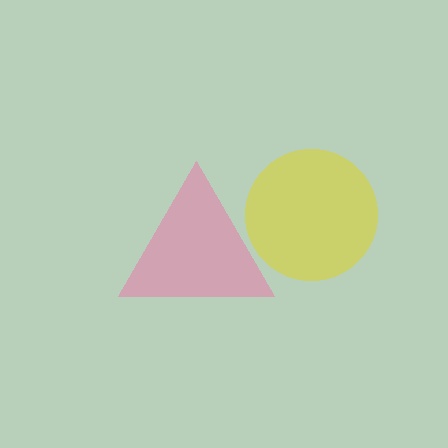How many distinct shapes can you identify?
There are 2 distinct shapes: a pink triangle, a yellow circle.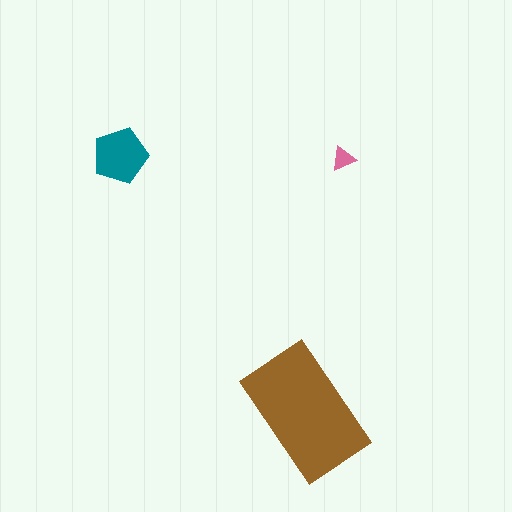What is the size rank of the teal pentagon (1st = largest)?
2nd.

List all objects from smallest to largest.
The pink triangle, the teal pentagon, the brown rectangle.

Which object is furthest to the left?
The teal pentagon is leftmost.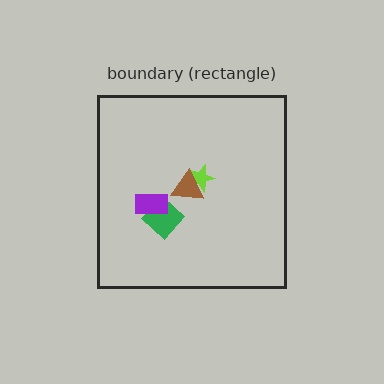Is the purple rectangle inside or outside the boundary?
Inside.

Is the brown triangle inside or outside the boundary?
Inside.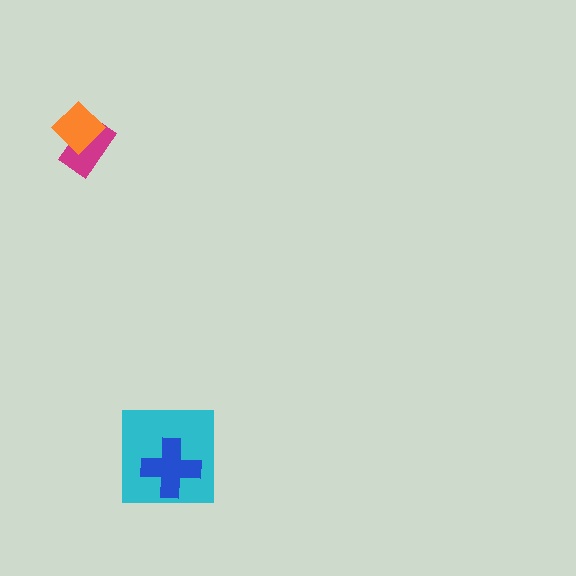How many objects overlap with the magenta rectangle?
1 object overlaps with the magenta rectangle.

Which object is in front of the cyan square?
The blue cross is in front of the cyan square.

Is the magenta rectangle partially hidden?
Yes, it is partially covered by another shape.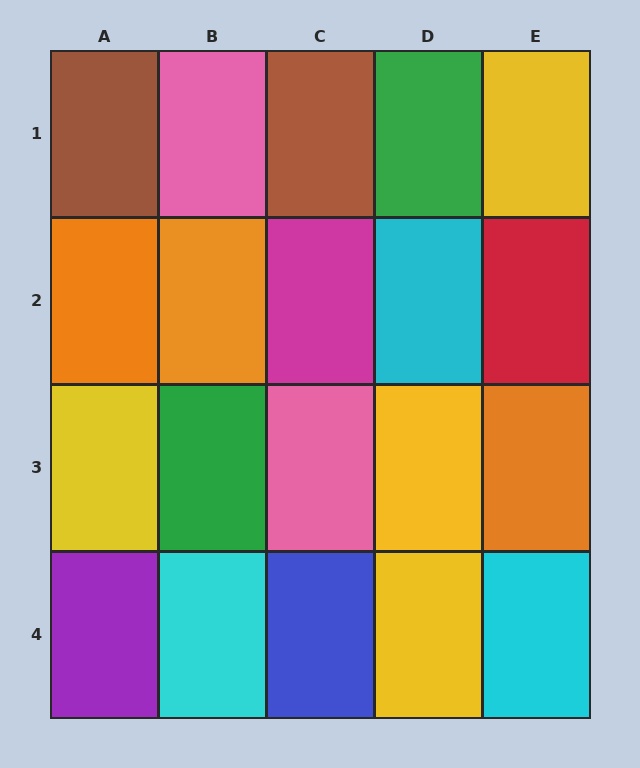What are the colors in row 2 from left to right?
Orange, orange, magenta, cyan, red.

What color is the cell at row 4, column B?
Cyan.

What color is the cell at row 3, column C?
Pink.